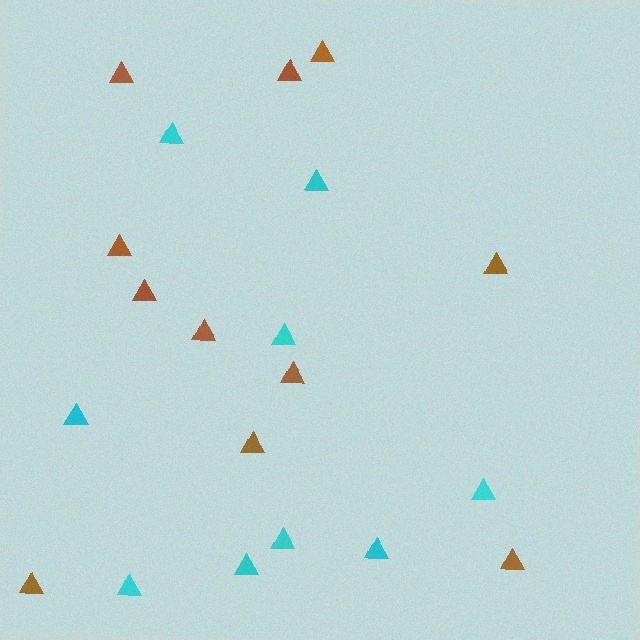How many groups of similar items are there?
There are 2 groups: one group of cyan triangles (9) and one group of brown triangles (11).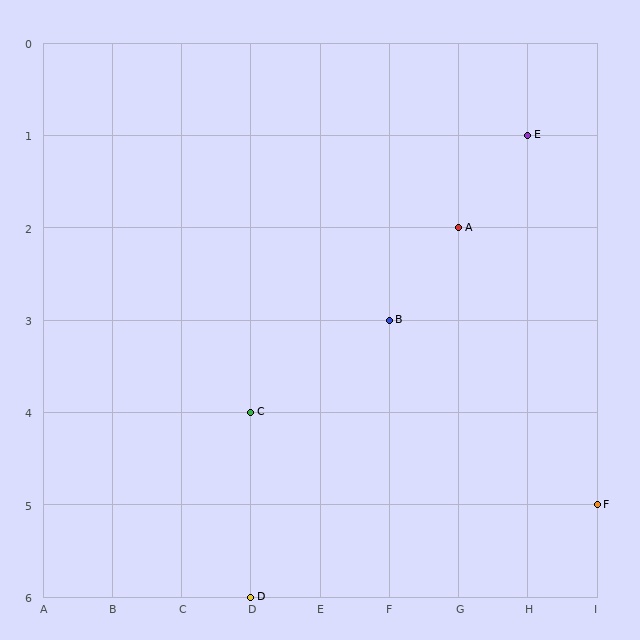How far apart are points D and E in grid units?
Points D and E are 4 columns and 5 rows apart (about 6.4 grid units diagonally).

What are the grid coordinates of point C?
Point C is at grid coordinates (D, 4).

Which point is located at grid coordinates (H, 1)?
Point E is at (H, 1).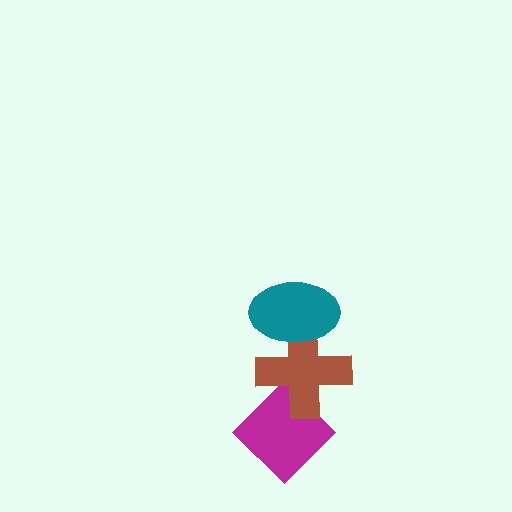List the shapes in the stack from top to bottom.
From top to bottom: the teal ellipse, the brown cross, the magenta diamond.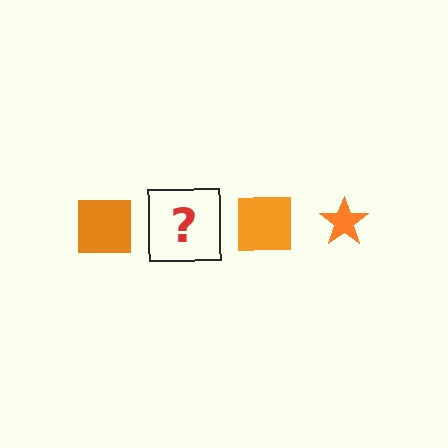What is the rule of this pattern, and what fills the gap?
The rule is that the pattern cycles through square, star shapes in orange. The gap should be filled with an orange star.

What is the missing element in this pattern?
The missing element is an orange star.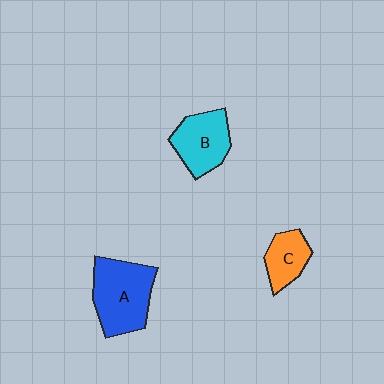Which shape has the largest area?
Shape A (blue).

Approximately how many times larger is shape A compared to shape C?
Approximately 1.9 times.